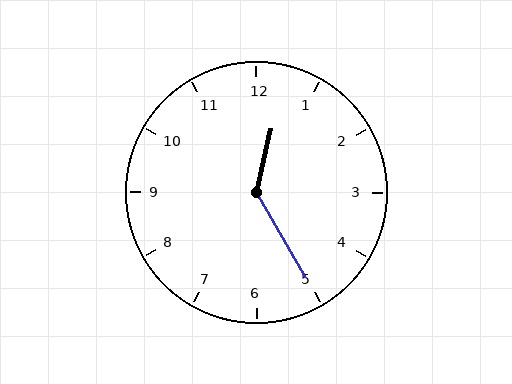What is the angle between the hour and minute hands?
Approximately 138 degrees.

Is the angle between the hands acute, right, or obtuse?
It is obtuse.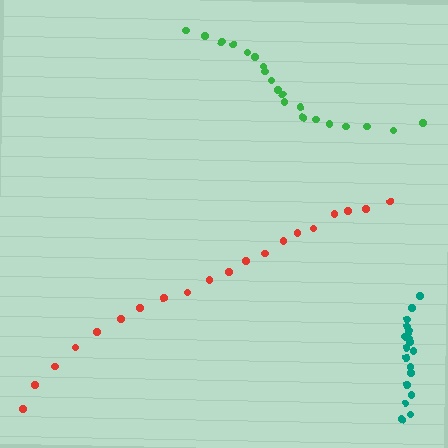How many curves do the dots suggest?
There are 3 distinct paths.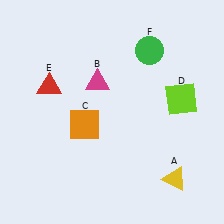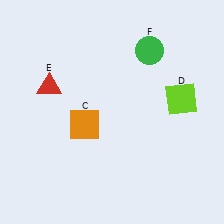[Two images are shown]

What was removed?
The yellow triangle (A), the magenta triangle (B) were removed in Image 2.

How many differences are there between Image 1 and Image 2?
There are 2 differences between the two images.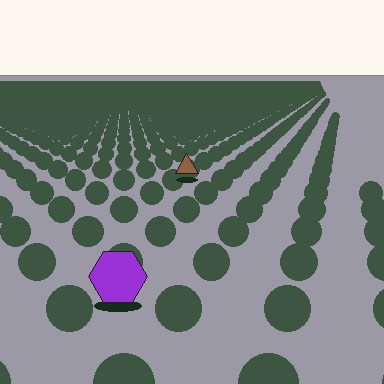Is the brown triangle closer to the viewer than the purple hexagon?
No. The purple hexagon is closer — you can tell from the texture gradient: the ground texture is coarser near it.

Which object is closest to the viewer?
The purple hexagon is closest. The texture marks near it are larger and more spread out.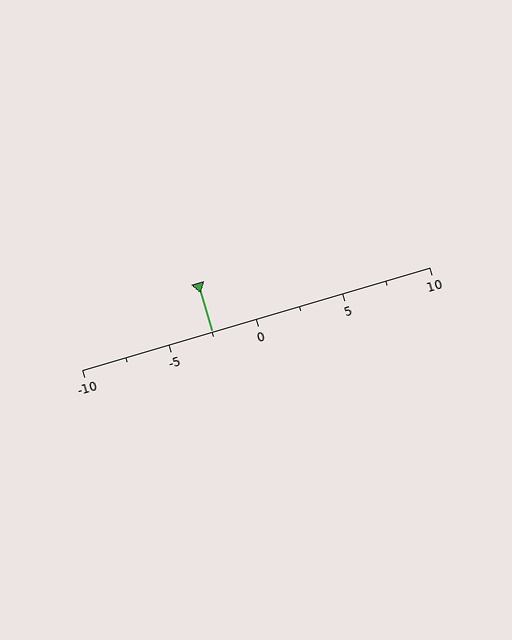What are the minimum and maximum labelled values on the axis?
The axis runs from -10 to 10.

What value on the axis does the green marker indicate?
The marker indicates approximately -2.5.